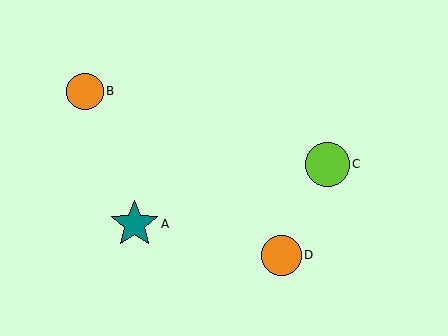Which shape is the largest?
The teal star (labeled A) is the largest.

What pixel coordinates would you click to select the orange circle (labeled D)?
Click at (281, 255) to select the orange circle D.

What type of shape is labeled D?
Shape D is an orange circle.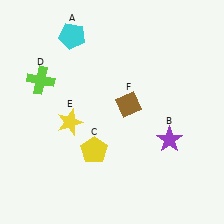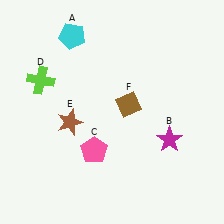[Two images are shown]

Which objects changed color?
B changed from purple to magenta. C changed from yellow to pink. E changed from yellow to brown.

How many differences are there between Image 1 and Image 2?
There are 3 differences between the two images.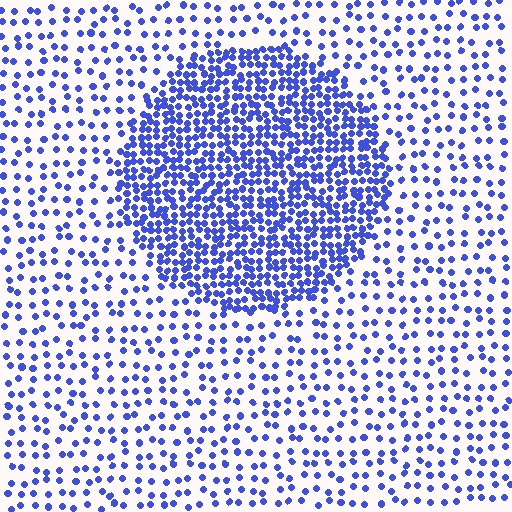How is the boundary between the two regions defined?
The boundary is defined by a change in element density (approximately 2.7x ratio). All elements are the same color, size, and shape.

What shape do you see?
I see a circle.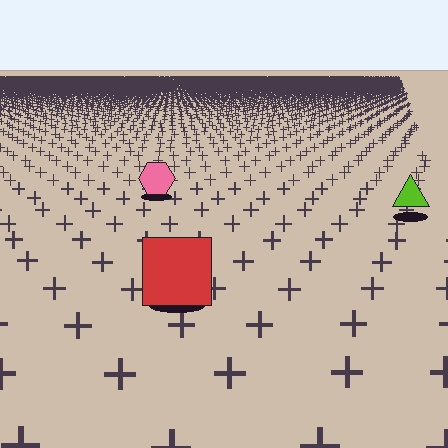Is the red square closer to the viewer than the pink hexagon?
Yes. The red square is closer — you can tell from the texture gradient: the ground texture is coarser near it.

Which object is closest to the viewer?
The red square is closest. The texture marks near it are larger and more spread out.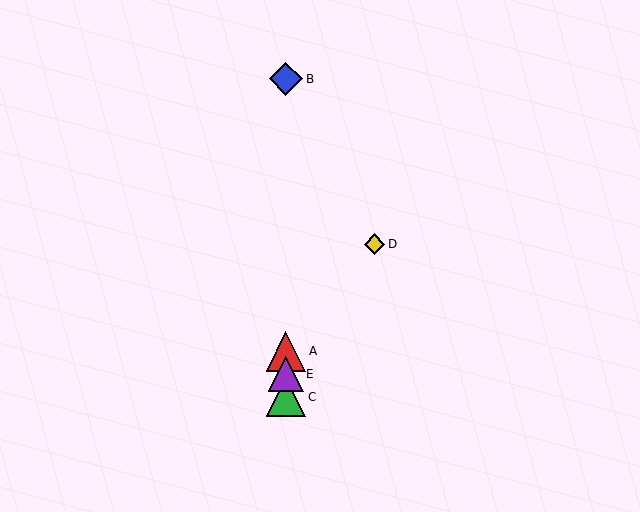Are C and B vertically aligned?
Yes, both are at x≈286.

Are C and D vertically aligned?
No, C is at x≈286 and D is at x≈374.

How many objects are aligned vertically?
4 objects (A, B, C, E) are aligned vertically.